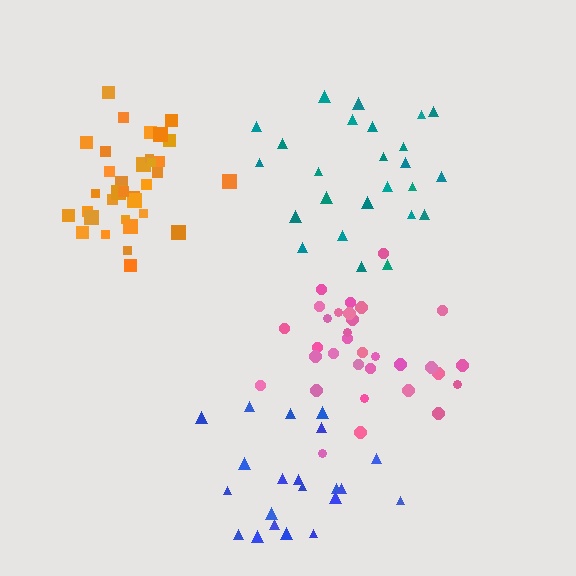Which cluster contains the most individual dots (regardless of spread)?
Orange (35).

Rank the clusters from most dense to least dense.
orange, pink, blue, teal.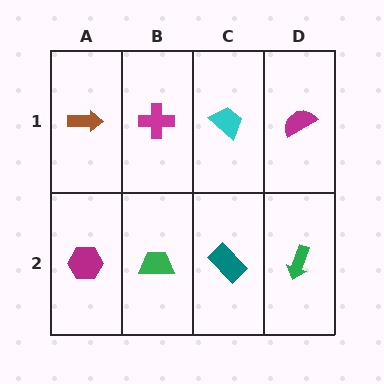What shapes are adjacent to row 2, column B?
A magenta cross (row 1, column B), a magenta hexagon (row 2, column A), a teal rectangle (row 2, column C).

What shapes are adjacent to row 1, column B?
A green trapezoid (row 2, column B), a brown arrow (row 1, column A), a cyan trapezoid (row 1, column C).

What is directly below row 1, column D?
A green arrow.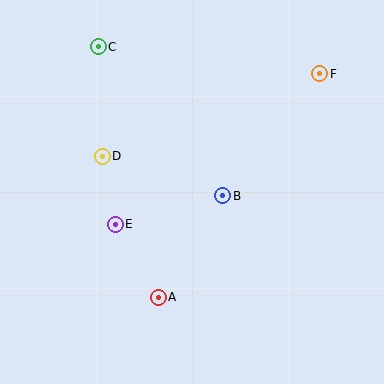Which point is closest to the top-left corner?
Point C is closest to the top-left corner.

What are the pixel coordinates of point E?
Point E is at (115, 224).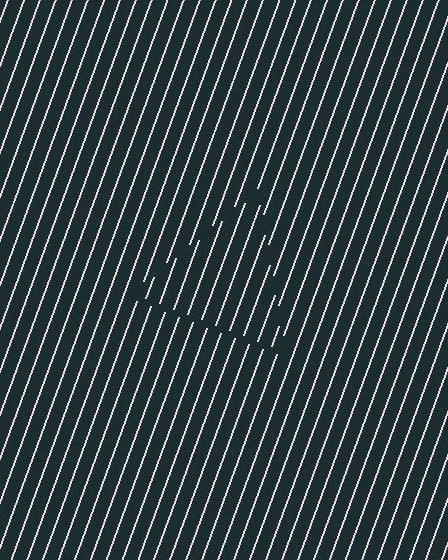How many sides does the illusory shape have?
3 sides — the line-ends trace a triangle.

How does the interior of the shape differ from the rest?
The interior of the shape contains the same grating, shifted by half a period — the contour is defined by the phase discontinuity where line-ends from the inner and outer gratings abut.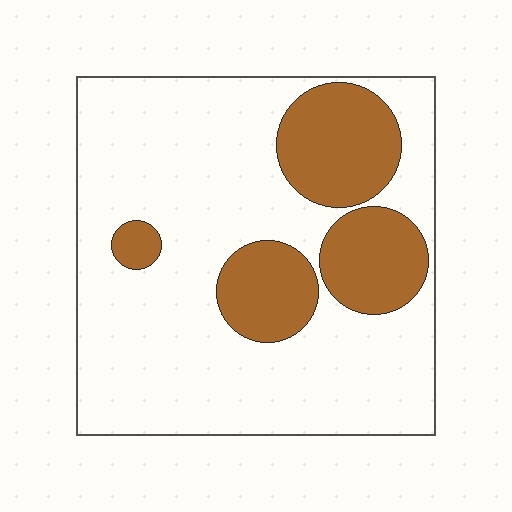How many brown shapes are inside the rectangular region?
4.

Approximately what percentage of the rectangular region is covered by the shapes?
Approximately 25%.